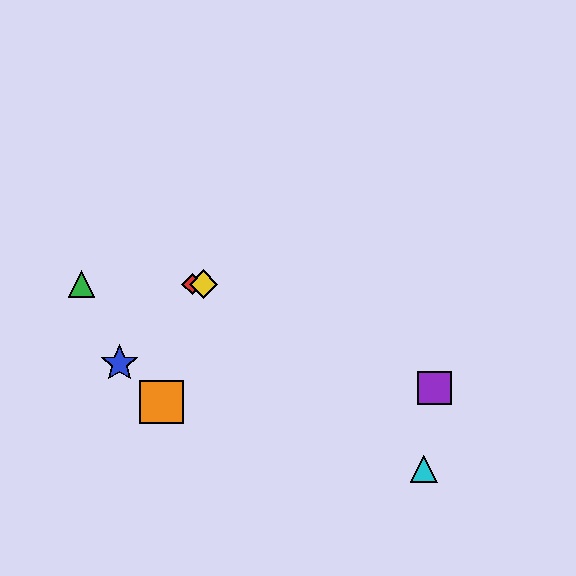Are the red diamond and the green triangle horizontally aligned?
Yes, both are at y≈284.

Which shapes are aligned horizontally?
The red diamond, the green triangle, the yellow diamond are aligned horizontally.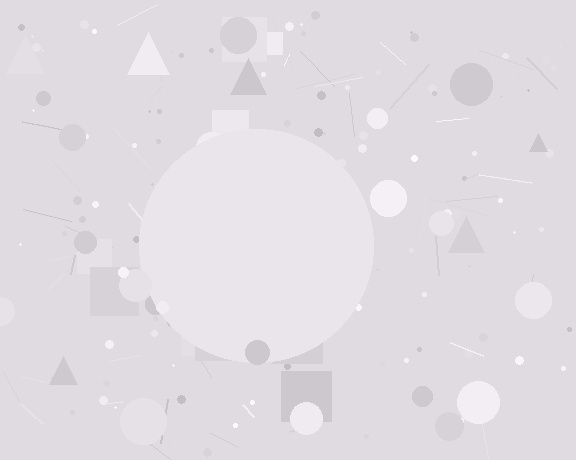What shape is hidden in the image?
A circle is hidden in the image.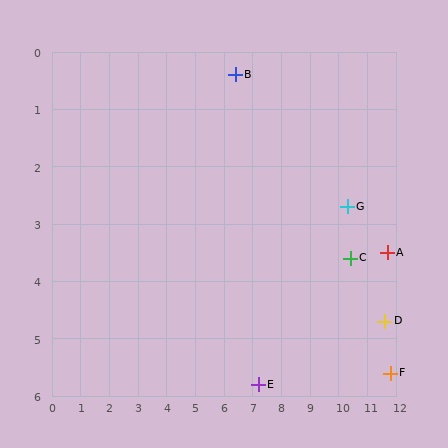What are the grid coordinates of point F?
Point F is at approximately (11.8, 5.6).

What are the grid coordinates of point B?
Point B is at approximately (6.4, 0.4).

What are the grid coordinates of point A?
Point A is at approximately (11.7, 3.5).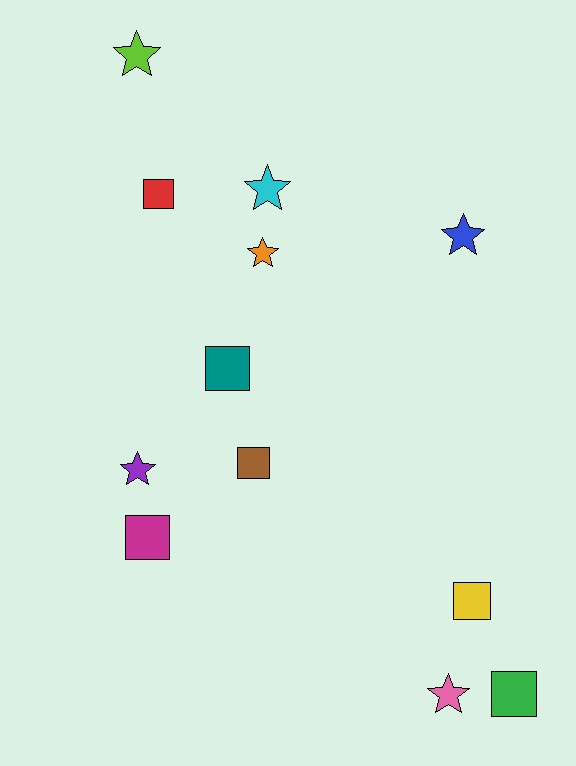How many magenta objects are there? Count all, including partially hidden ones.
There is 1 magenta object.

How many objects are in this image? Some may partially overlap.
There are 12 objects.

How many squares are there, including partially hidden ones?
There are 6 squares.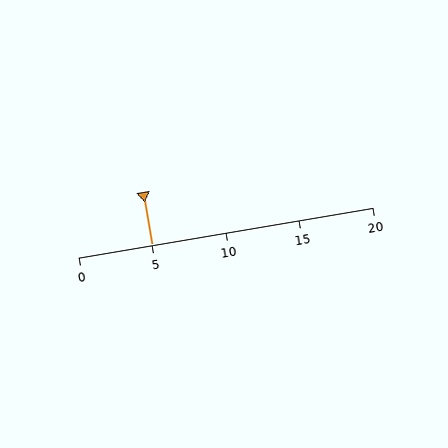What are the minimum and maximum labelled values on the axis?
The axis runs from 0 to 20.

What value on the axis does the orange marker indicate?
The marker indicates approximately 5.